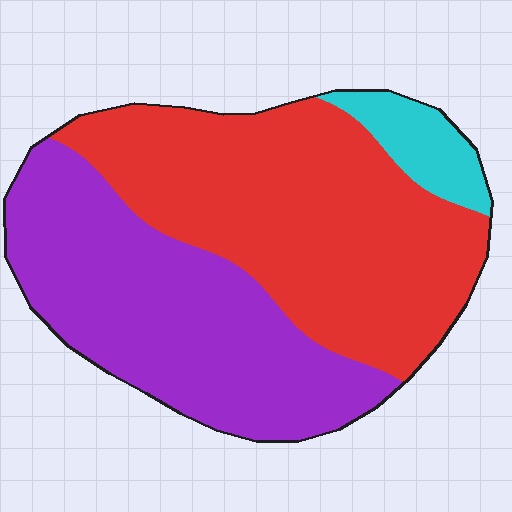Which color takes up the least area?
Cyan, at roughly 5%.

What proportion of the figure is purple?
Purple covers about 40% of the figure.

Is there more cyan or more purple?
Purple.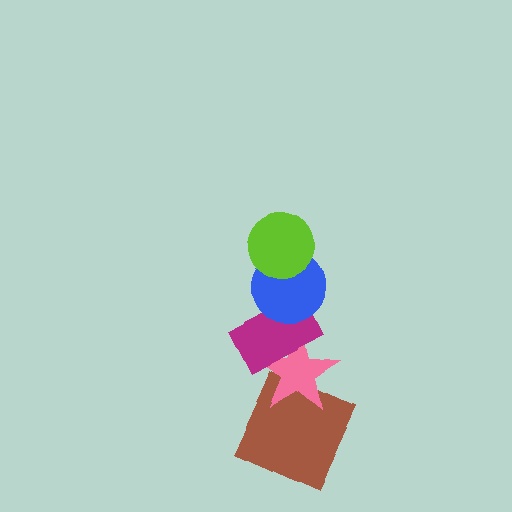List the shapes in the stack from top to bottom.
From top to bottom: the lime circle, the blue circle, the magenta rectangle, the pink star, the brown square.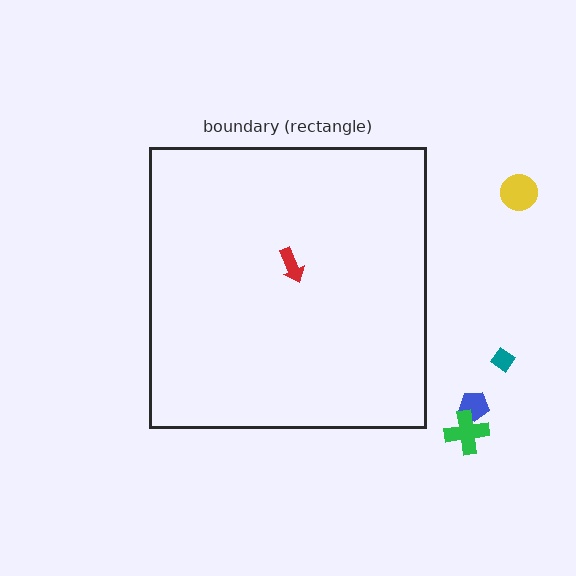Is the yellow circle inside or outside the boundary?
Outside.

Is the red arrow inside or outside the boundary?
Inside.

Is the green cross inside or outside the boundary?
Outside.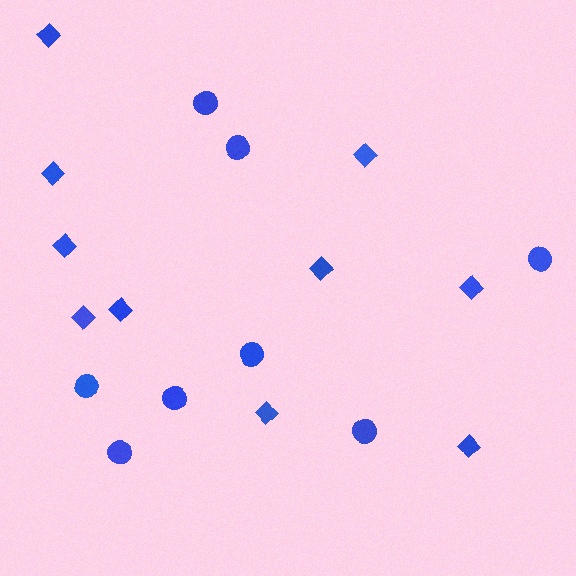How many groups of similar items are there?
There are 2 groups: one group of circles (8) and one group of diamonds (10).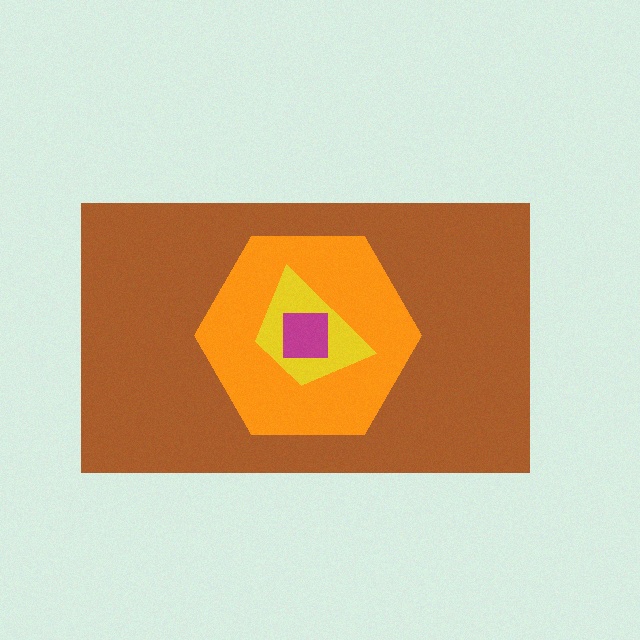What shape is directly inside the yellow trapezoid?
The magenta square.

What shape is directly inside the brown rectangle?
The orange hexagon.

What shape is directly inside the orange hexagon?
The yellow trapezoid.